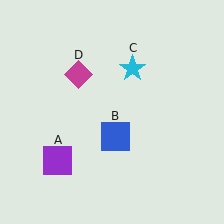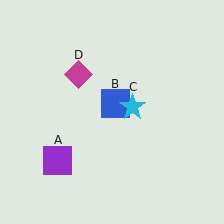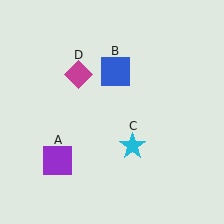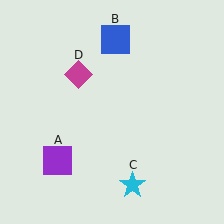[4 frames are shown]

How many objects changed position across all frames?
2 objects changed position: blue square (object B), cyan star (object C).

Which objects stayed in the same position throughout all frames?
Purple square (object A) and magenta diamond (object D) remained stationary.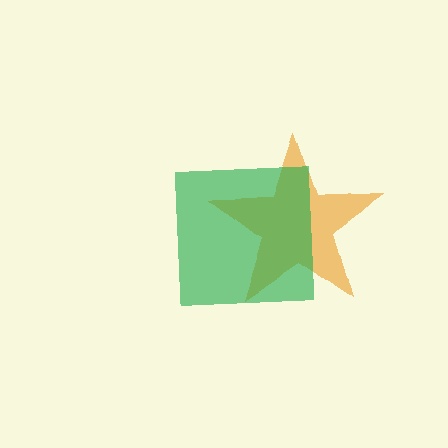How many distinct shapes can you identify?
There are 2 distinct shapes: an orange star, a green square.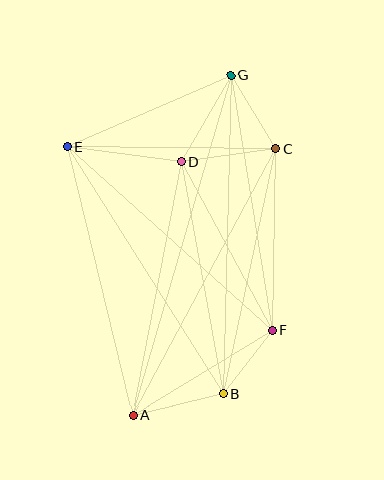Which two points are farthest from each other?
Points A and G are farthest from each other.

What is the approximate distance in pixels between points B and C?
The distance between B and C is approximately 250 pixels.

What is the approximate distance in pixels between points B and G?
The distance between B and G is approximately 318 pixels.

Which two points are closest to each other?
Points B and F are closest to each other.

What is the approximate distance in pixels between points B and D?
The distance between B and D is approximately 236 pixels.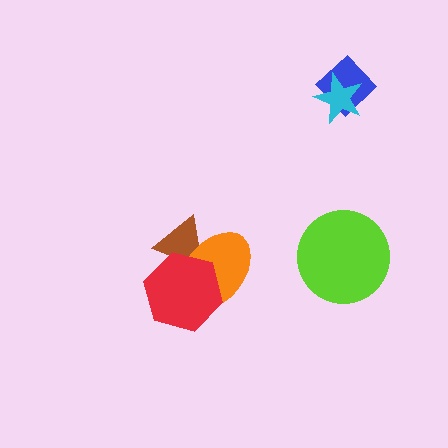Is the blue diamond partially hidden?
Yes, it is partially covered by another shape.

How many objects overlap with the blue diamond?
1 object overlaps with the blue diamond.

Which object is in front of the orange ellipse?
The red hexagon is in front of the orange ellipse.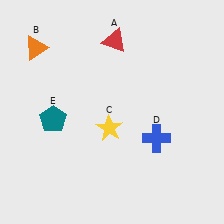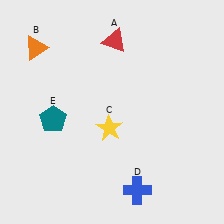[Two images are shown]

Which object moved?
The blue cross (D) moved down.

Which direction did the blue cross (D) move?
The blue cross (D) moved down.